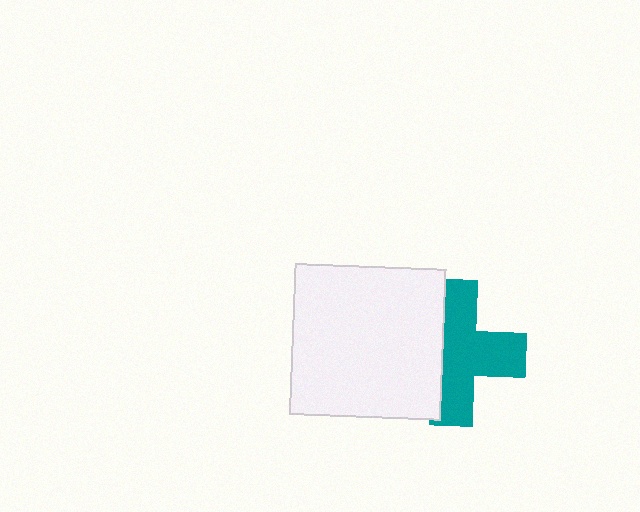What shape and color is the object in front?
The object in front is a white square.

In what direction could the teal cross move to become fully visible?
The teal cross could move right. That would shift it out from behind the white square entirely.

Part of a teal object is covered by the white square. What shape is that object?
It is a cross.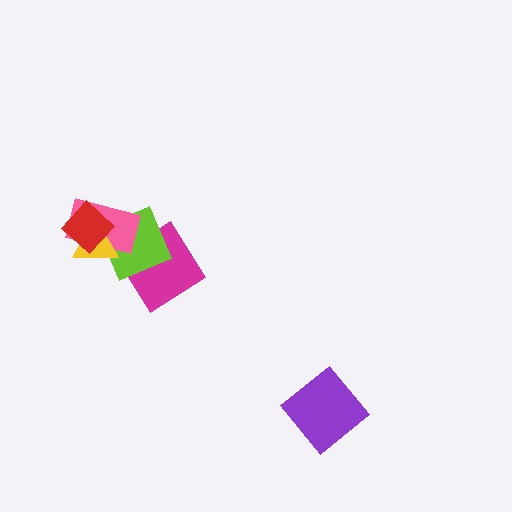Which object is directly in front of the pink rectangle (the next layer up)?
The yellow triangle is directly in front of the pink rectangle.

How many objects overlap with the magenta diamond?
1 object overlaps with the magenta diamond.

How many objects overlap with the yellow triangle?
3 objects overlap with the yellow triangle.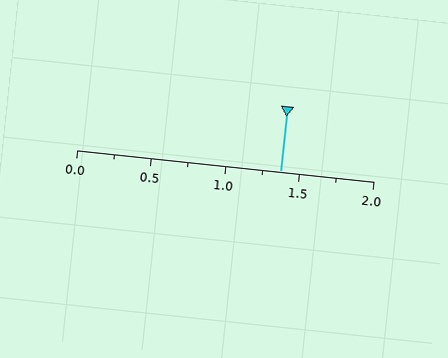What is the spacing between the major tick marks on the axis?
The major ticks are spaced 0.5 apart.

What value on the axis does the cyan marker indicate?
The marker indicates approximately 1.38.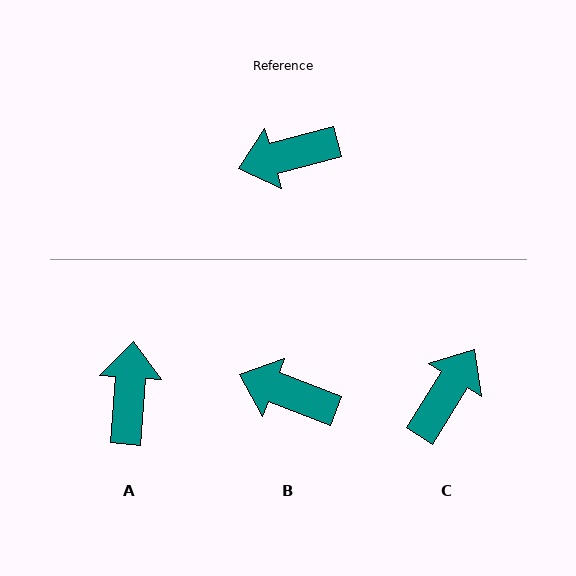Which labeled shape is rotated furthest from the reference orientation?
C, about 138 degrees away.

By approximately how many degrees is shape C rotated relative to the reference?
Approximately 138 degrees clockwise.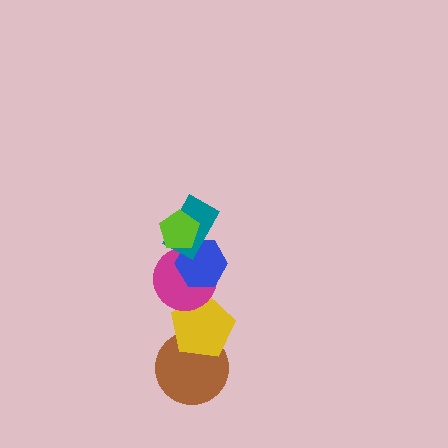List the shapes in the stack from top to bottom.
From top to bottom: the lime pentagon, the teal rectangle, the blue hexagon, the magenta circle, the yellow pentagon, the brown circle.